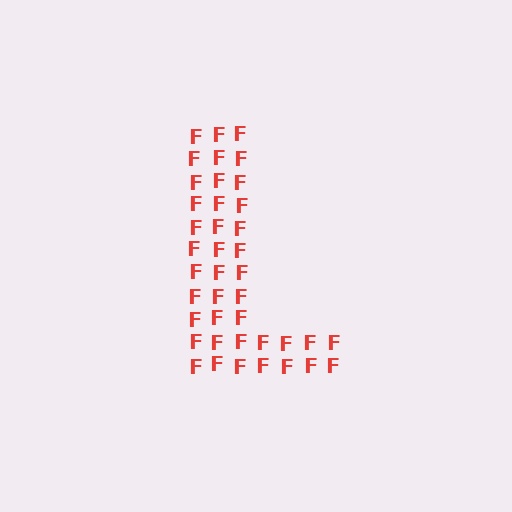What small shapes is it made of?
It is made of small letter F's.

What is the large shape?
The large shape is the letter L.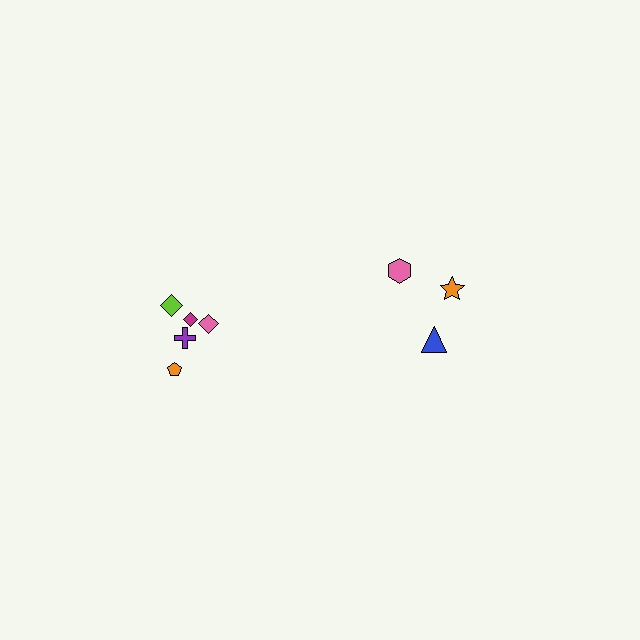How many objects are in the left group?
There are 5 objects.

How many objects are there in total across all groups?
There are 8 objects.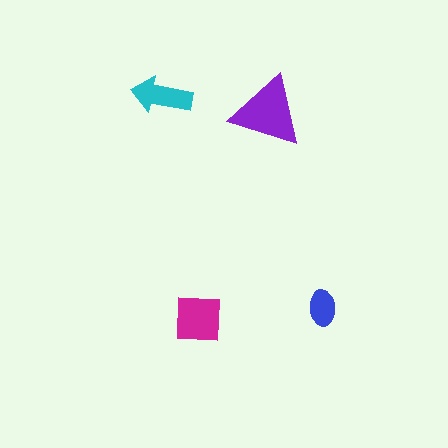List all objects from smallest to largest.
The blue ellipse, the cyan arrow, the magenta square, the purple triangle.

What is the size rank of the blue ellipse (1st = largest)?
4th.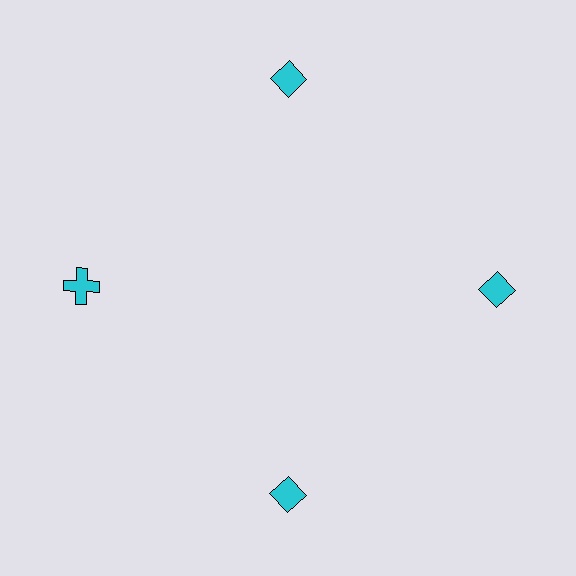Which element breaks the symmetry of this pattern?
The cyan cross at roughly the 9 o'clock position breaks the symmetry. All other shapes are cyan diamonds.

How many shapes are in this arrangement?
There are 4 shapes arranged in a ring pattern.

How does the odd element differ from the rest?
It has a different shape: cross instead of diamond.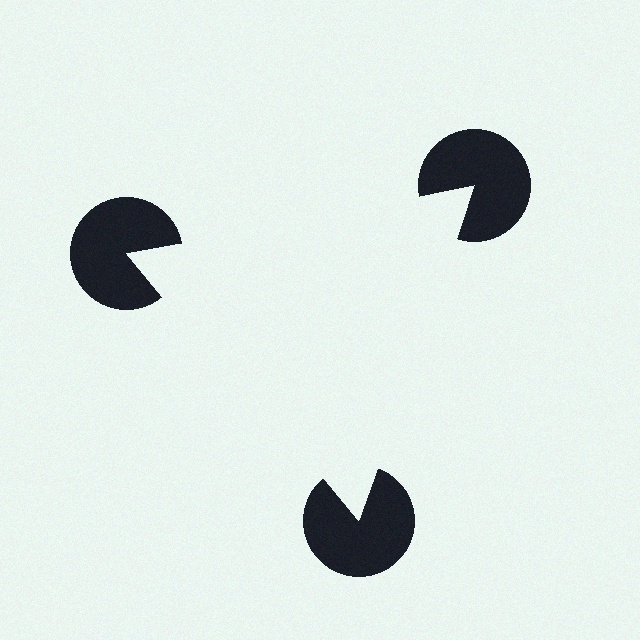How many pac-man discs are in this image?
There are 3 — one at each vertex of the illusory triangle.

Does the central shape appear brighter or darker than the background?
It typically appears slightly brighter than the background, even though no actual brightness change is drawn.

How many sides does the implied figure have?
3 sides.